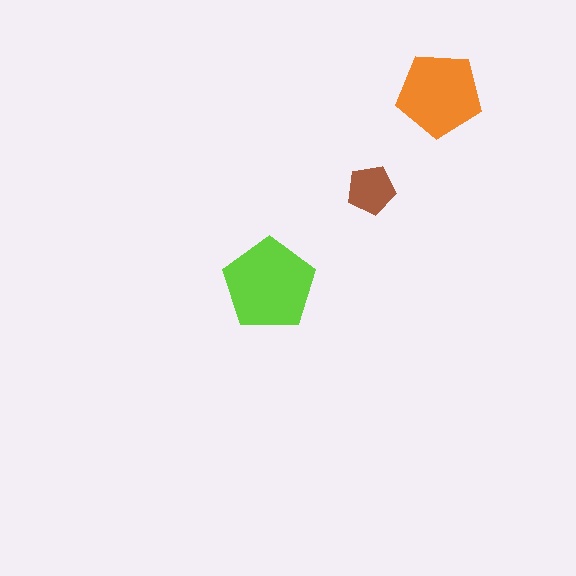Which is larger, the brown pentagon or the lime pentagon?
The lime one.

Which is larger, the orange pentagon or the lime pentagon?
The lime one.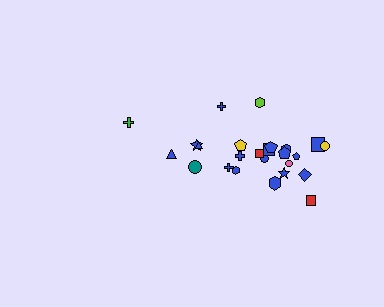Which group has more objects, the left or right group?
The right group.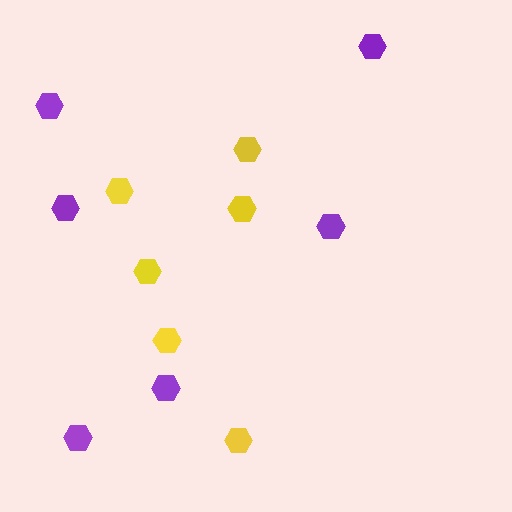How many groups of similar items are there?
There are 2 groups: one group of yellow hexagons (6) and one group of purple hexagons (6).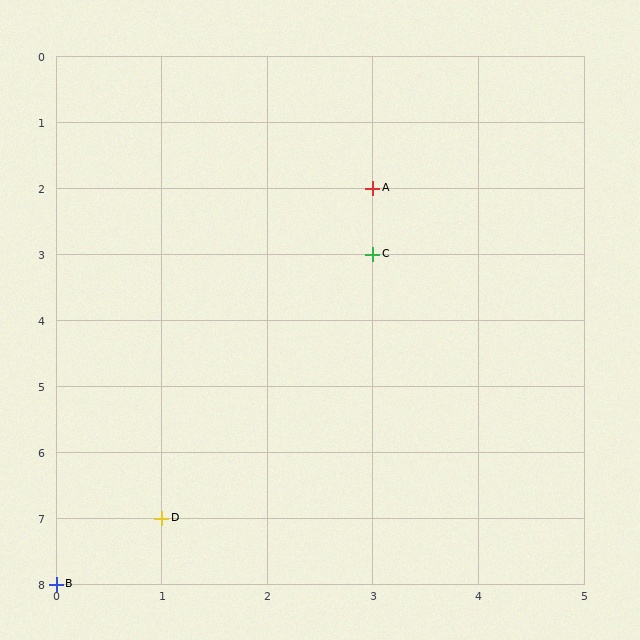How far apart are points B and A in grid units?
Points B and A are 3 columns and 6 rows apart (about 6.7 grid units diagonally).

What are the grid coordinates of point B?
Point B is at grid coordinates (0, 8).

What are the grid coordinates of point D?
Point D is at grid coordinates (1, 7).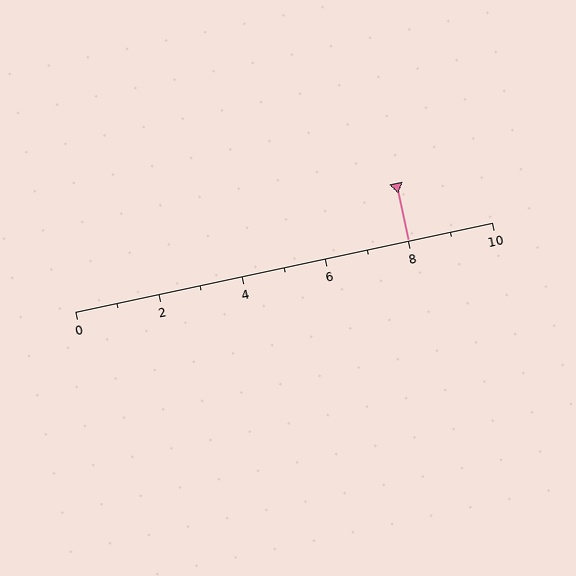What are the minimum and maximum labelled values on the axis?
The axis runs from 0 to 10.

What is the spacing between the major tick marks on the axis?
The major ticks are spaced 2 apart.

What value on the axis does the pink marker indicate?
The marker indicates approximately 8.